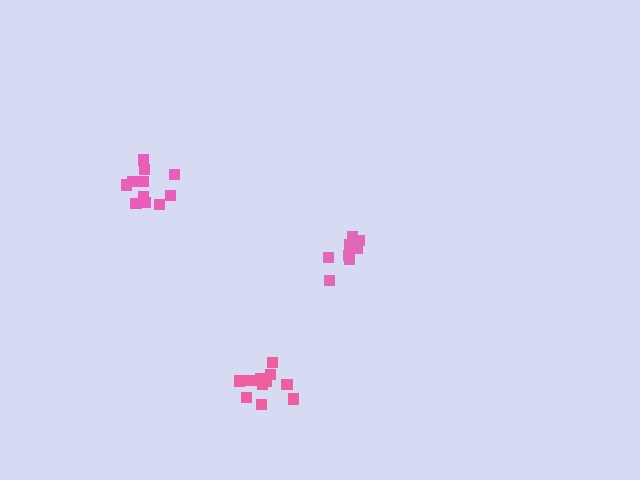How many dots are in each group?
Group 1: 11 dots, Group 2: 13 dots, Group 3: 11 dots (35 total).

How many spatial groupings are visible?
There are 3 spatial groupings.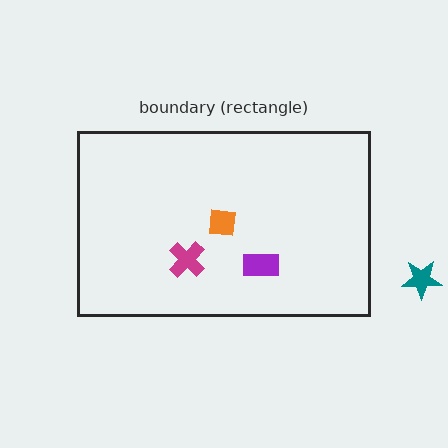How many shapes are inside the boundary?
3 inside, 1 outside.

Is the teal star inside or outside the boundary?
Outside.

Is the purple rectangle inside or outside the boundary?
Inside.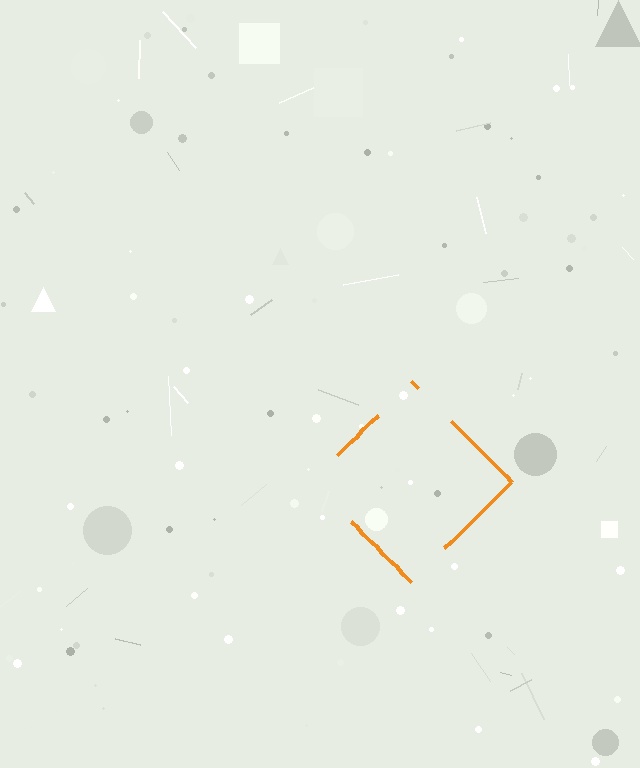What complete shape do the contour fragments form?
The contour fragments form a diamond.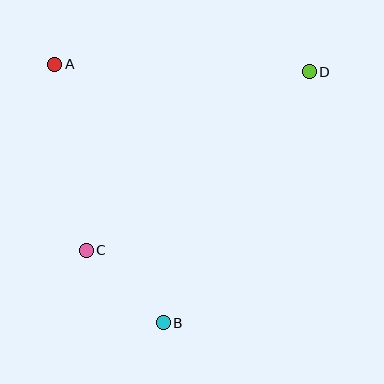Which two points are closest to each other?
Points B and C are closest to each other.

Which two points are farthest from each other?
Points B and D are farthest from each other.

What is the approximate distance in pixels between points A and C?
The distance between A and C is approximately 188 pixels.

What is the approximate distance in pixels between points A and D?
The distance between A and D is approximately 255 pixels.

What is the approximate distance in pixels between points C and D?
The distance between C and D is approximately 285 pixels.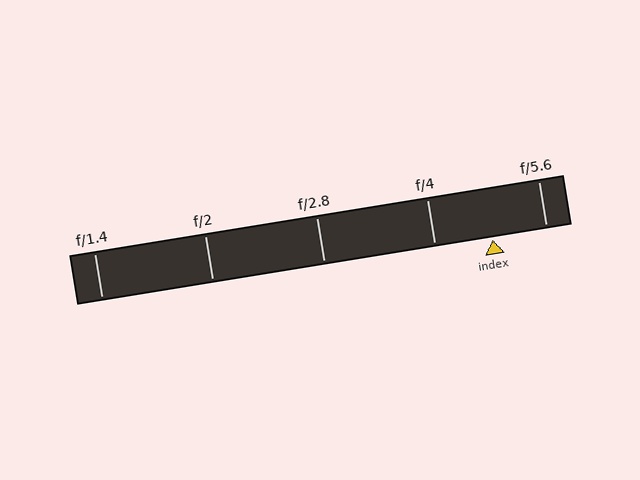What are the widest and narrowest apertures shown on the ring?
The widest aperture shown is f/1.4 and the narrowest is f/5.6.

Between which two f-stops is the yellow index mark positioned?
The index mark is between f/4 and f/5.6.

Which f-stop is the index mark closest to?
The index mark is closest to f/5.6.